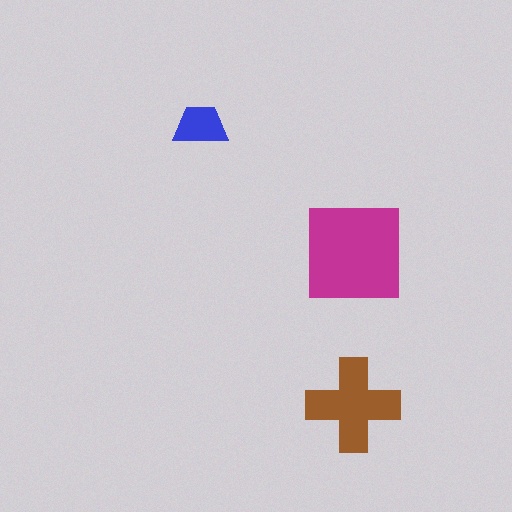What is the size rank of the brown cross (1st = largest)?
2nd.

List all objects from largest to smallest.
The magenta square, the brown cross, the blue trapezoid.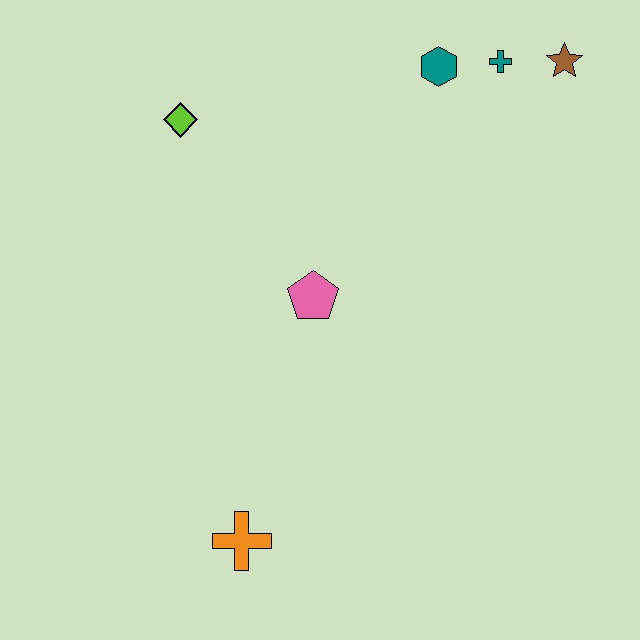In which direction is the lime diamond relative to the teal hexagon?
The lime diamond is to the left of the teal hexagon.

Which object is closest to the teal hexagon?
The teal cross is closest to the teal hexagon.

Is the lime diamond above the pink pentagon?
Yes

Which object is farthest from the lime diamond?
The orange cross is farthest from the lime diamond.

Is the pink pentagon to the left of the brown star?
Yes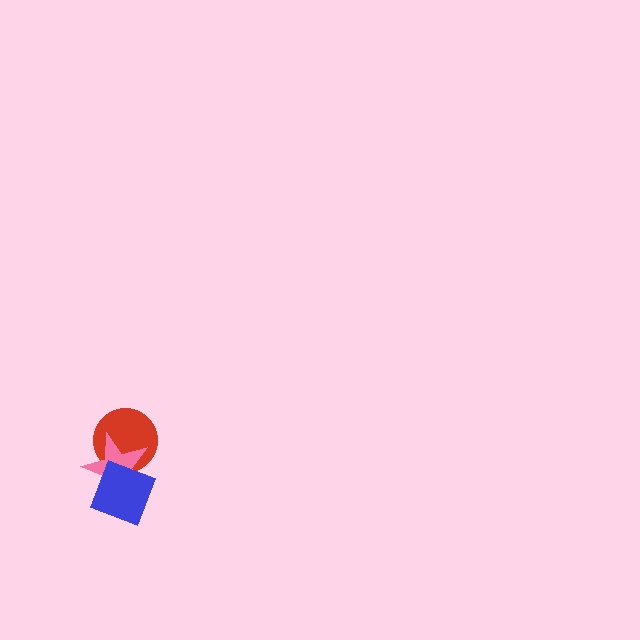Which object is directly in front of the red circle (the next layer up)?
The pink star is directly in front of the red circle.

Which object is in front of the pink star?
The blue diamond is in front of the pink star.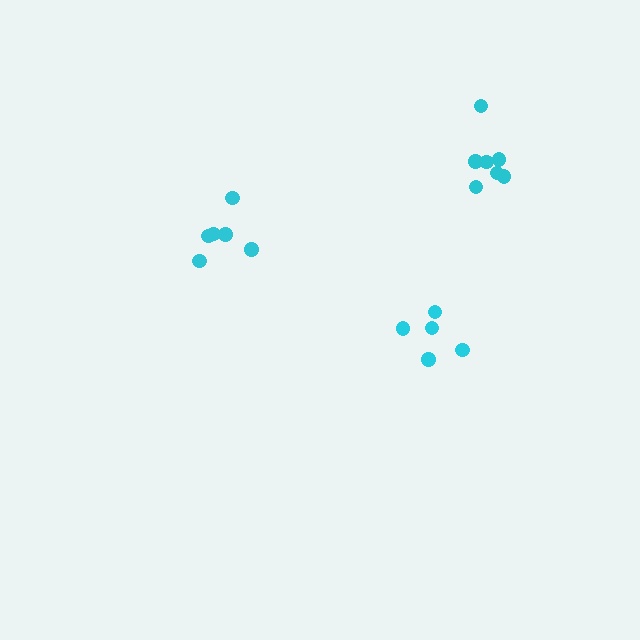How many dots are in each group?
Group 1: 5 dots, Group 2: 7 dots, Group 3: 6 dots (18 total).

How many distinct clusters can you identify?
There are 3 distinct clusters.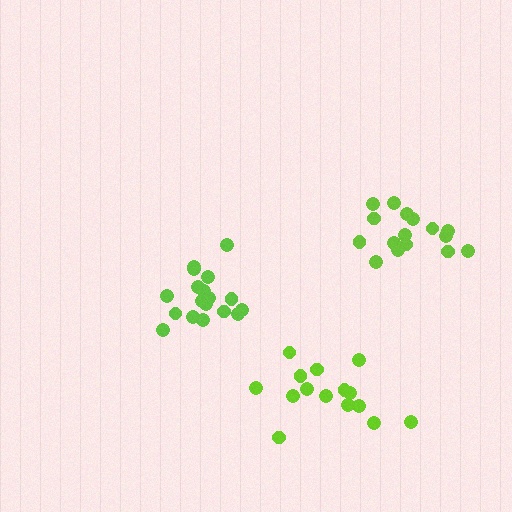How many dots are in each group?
Group 1: 19 dots, Group 2: 16 dots, Group 3: 15 dots (50 total).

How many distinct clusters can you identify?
There are 3 distinct clusters.